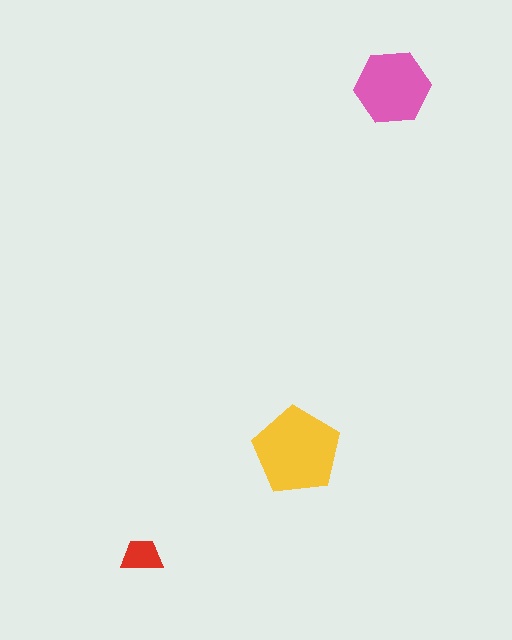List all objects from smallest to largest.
The red trapezoid, the pink hexagon, the yellow pentagon.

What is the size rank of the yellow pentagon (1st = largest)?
1st.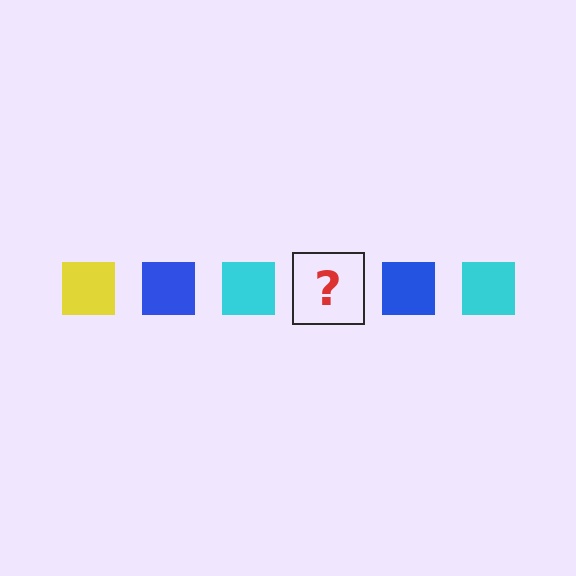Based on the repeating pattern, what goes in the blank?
The blank should be a yellow square.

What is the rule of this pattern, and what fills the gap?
The rule is that the pattern cycles through yellow, blue, cyan squares. The gap should be filled with a yellow square.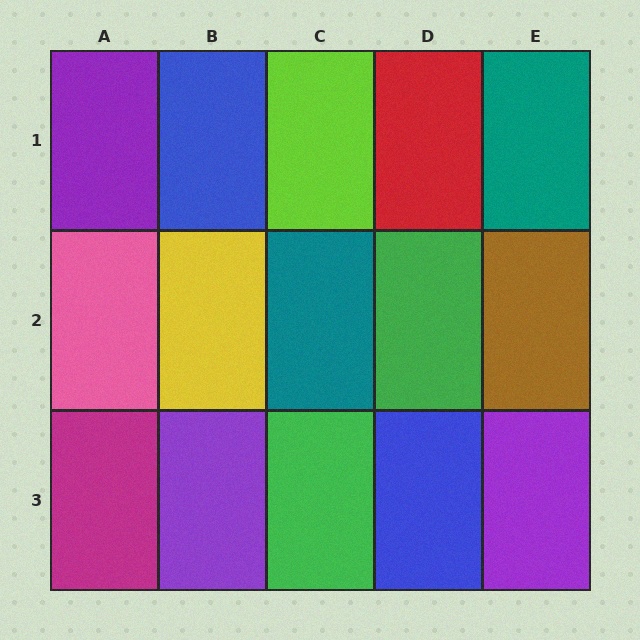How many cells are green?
2 cells are green.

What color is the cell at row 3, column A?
Magenta.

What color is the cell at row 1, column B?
Blue.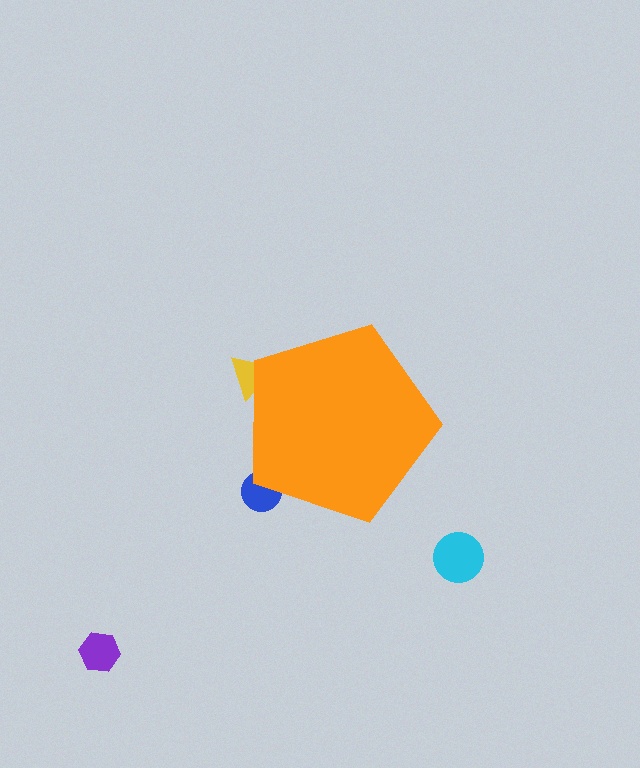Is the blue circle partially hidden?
Yes, the blue circle is partially hidden behind the orange pentagon.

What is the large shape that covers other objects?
An orange pentagon.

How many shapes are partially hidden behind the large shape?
2 shapes are partially hidden.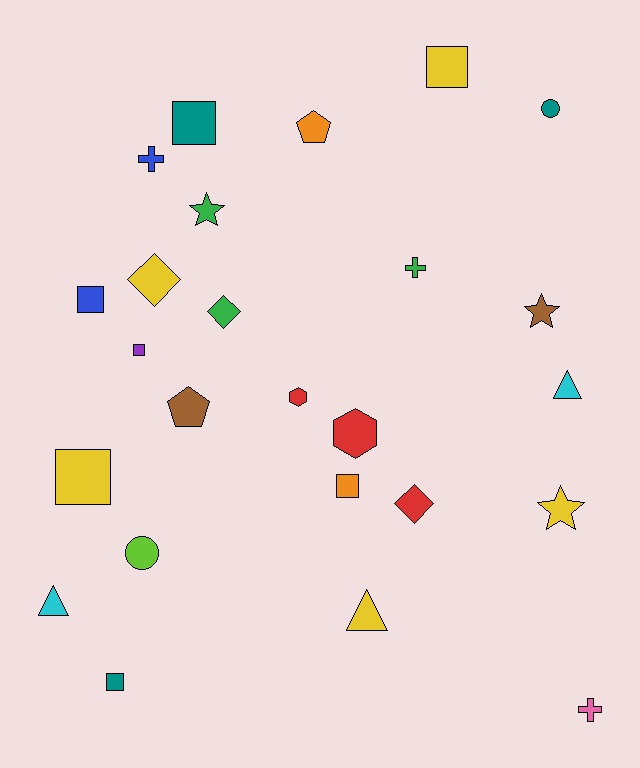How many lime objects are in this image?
There is 1 lime object.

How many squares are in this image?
There are 7 squares.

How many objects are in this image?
There are 25 objects.